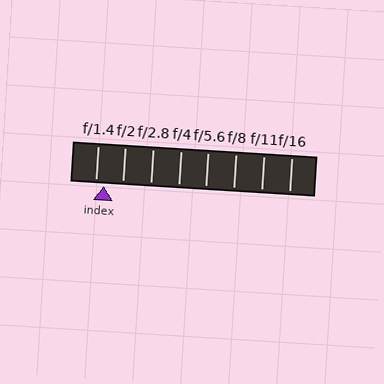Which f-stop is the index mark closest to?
The index mark is closest to f/1.4.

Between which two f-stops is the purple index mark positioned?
The index mark is between f/1.4 and f/2.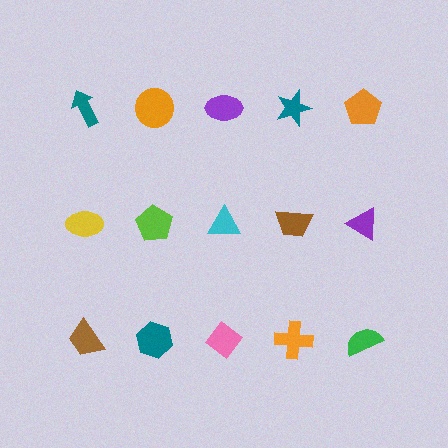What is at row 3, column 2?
A teal hexagon.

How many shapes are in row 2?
5 shapes.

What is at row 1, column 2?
An orange circle.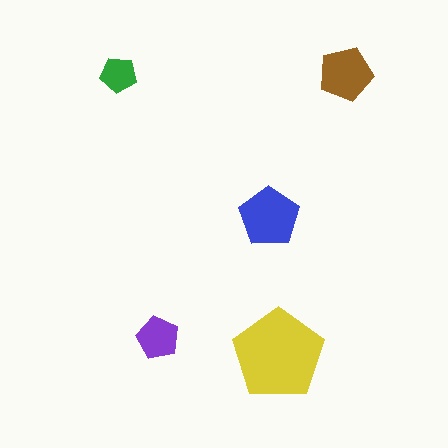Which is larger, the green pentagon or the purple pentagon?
The purple one.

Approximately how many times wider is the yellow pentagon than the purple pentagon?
About 2 times wider.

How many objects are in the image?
There are 5 objects in the image.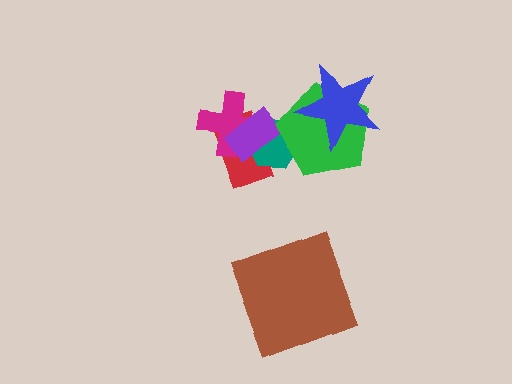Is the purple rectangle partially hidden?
No, no other shape covers it.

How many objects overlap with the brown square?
0 objects overlap with the brown square.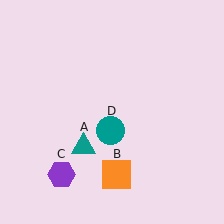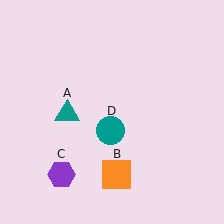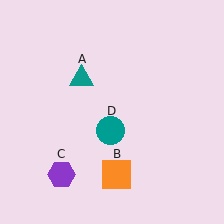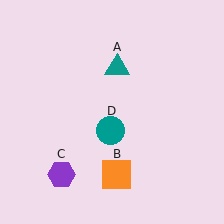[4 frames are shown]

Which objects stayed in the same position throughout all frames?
Orange square (object B) and purple hexagon (object C) and teal circle (object D) remained stationary.